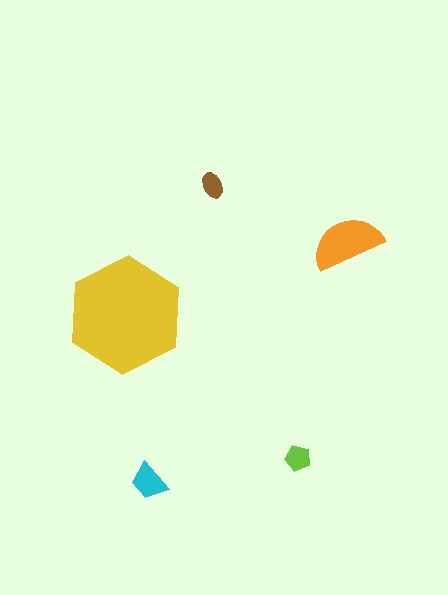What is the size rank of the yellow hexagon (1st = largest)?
1st.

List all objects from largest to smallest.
The yellow hexagon, the orange semicircle, the cyan trapezoid, the lime pentagon, the brown ellipse.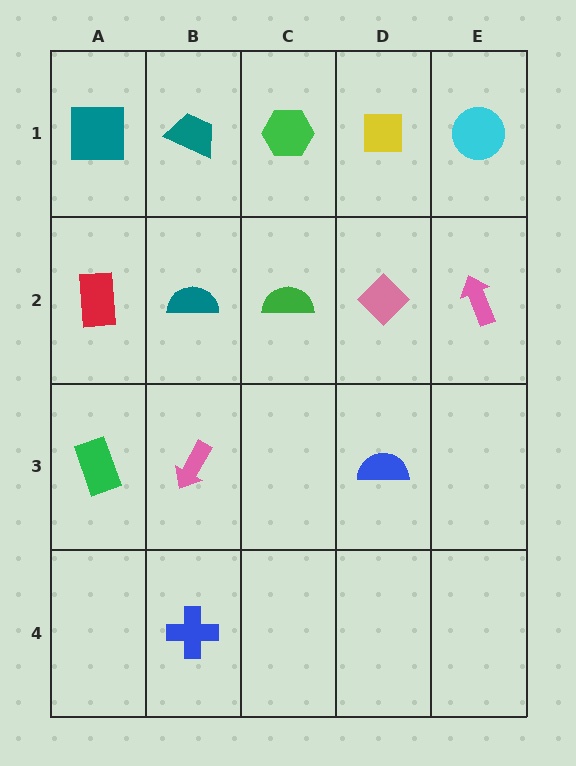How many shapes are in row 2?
5 shapes.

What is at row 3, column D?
A blue semicircle.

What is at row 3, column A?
A green rectangle.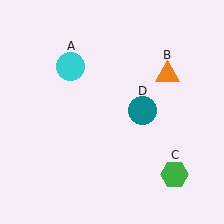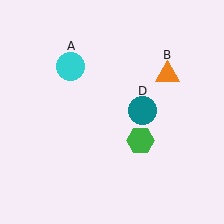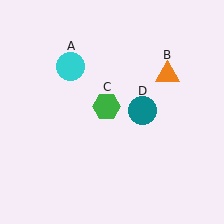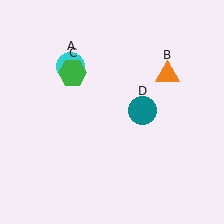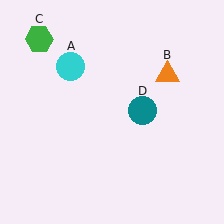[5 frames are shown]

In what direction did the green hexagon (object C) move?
The green hexagon (object C) moved up and to the left.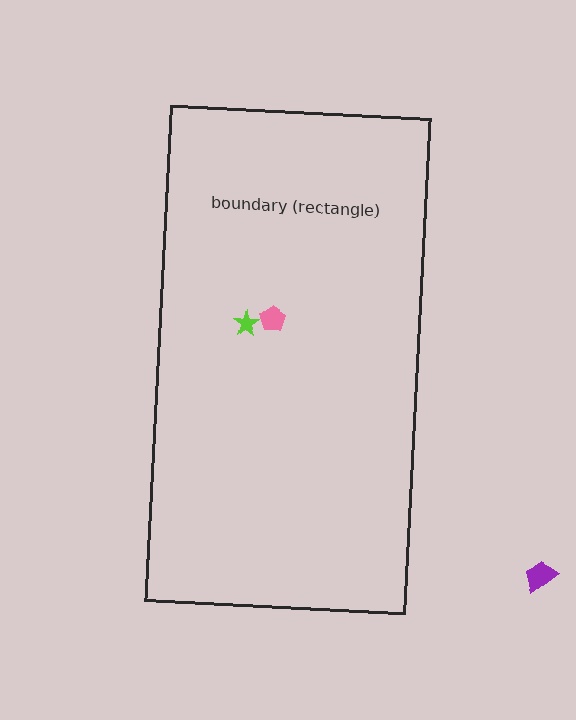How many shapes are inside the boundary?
2 inside, 1 outside.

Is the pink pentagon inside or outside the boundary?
Inside.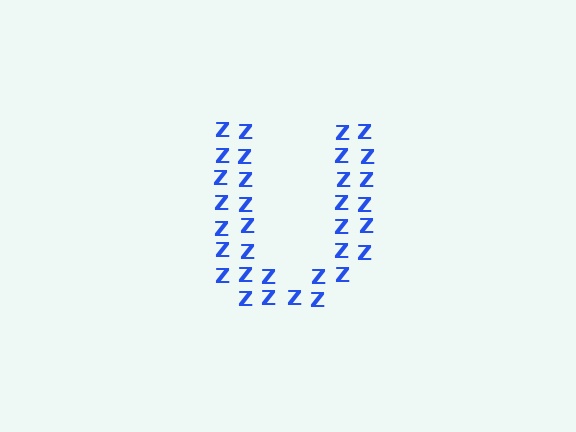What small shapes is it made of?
It is made of small letter Z's.